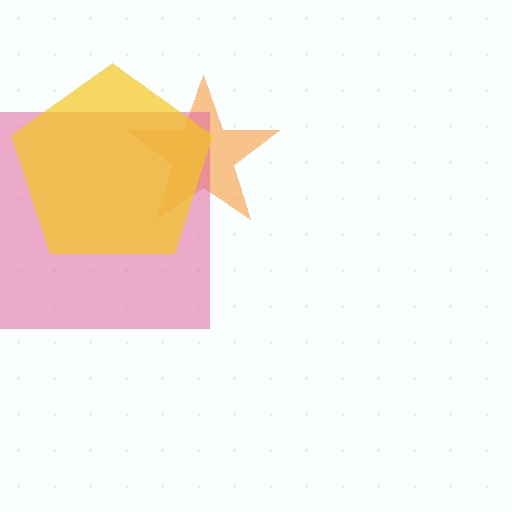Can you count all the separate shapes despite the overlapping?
Yes, there are 3 separate shapes.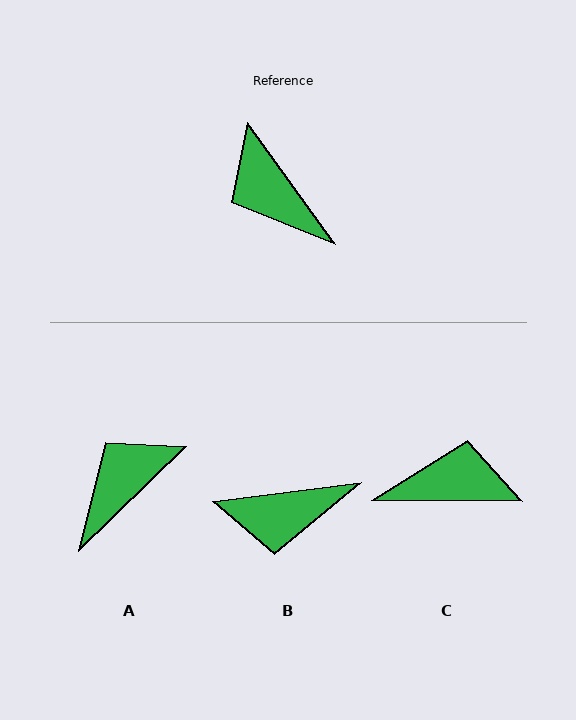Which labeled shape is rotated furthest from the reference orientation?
C, about 126 degrees away.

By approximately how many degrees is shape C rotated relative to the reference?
Approximately 126 degrees clockwise.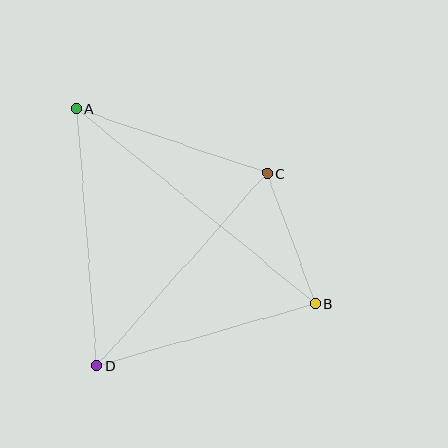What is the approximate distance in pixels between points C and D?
The distance between C and D is approximately 257 pixels.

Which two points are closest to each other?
Points B and C are closest to each other.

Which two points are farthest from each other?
Points A and B are farthest from each other.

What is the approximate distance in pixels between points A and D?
The distance between A and D is approximately 257 pixels.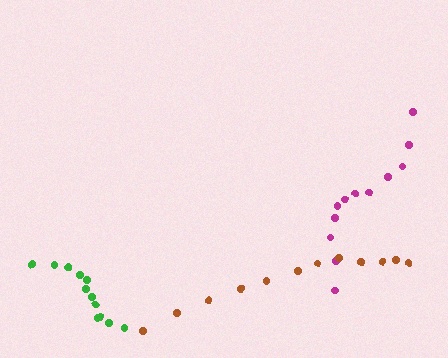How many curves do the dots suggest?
There are 3 distinct paths.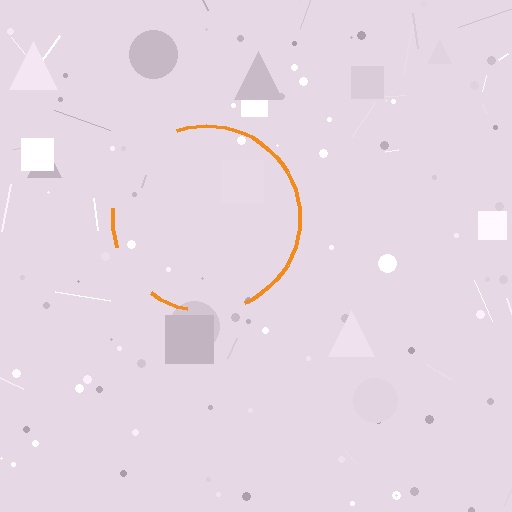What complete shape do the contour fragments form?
The contour fragments form a circle.